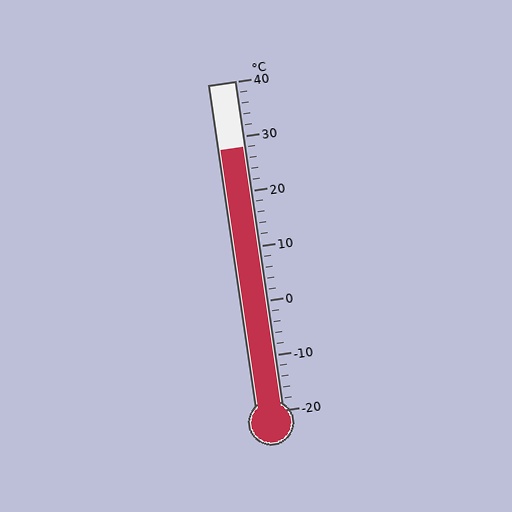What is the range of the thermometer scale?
The thermometer scale ranges from -20°C to 40°C.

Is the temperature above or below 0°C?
The temperature is above 0°C.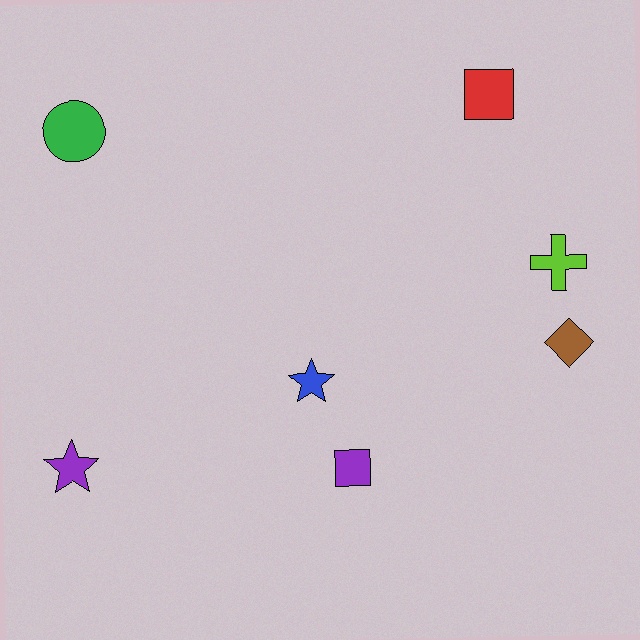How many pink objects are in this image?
There are no pink objects.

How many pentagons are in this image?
There are no pentagons.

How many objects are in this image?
There are 7 objects.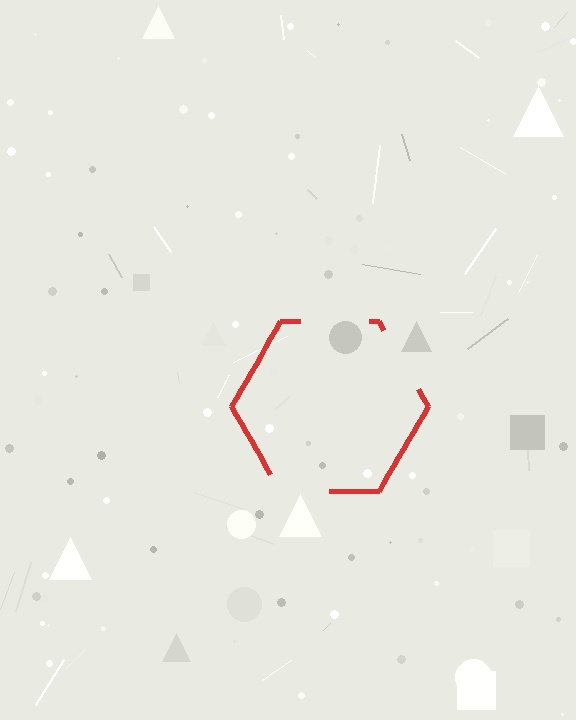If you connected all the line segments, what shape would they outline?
They would outline a hexagon.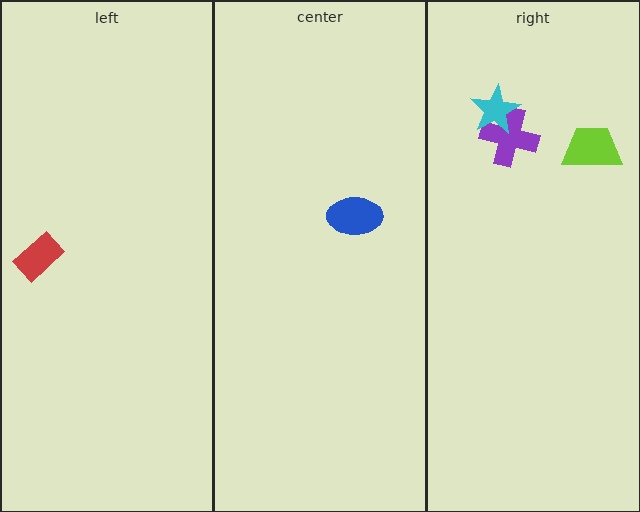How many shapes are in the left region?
1.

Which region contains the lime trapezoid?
The right region.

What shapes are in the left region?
The red rectangle.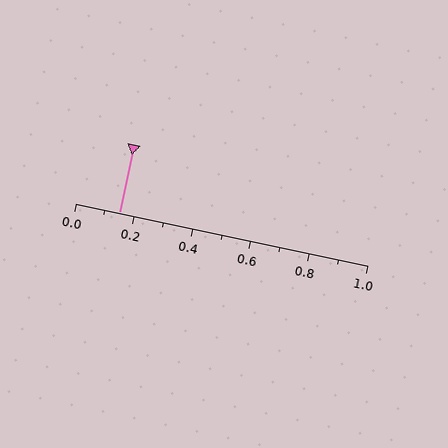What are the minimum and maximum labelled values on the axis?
The axis runs from 0.0 to 1.0.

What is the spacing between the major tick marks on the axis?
The major ticks are spaced 0.2 apart.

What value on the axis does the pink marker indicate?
The marker indicates approximately 0.15.